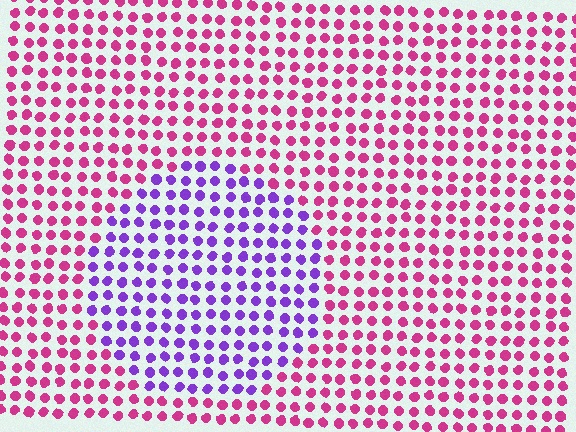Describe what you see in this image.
The image is filled with small magenta elements in a uniform arrangement. A circle-shaped region is visible where the elements are tinted to a slightly different hue, forming a subtle color boundary.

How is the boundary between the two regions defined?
The boundary is defined purely by a slight shift in hue (about 56 degrees). Spacing, size, and orientation are identical on both sides.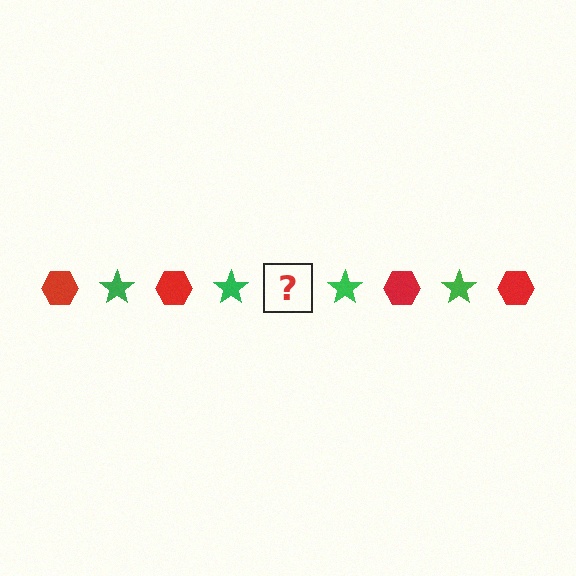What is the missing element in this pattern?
The missing element is a red hexagon.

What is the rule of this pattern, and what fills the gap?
The rule is that the pattern alternates between red hexagon and green star. The gap should be filled with a red hexagon.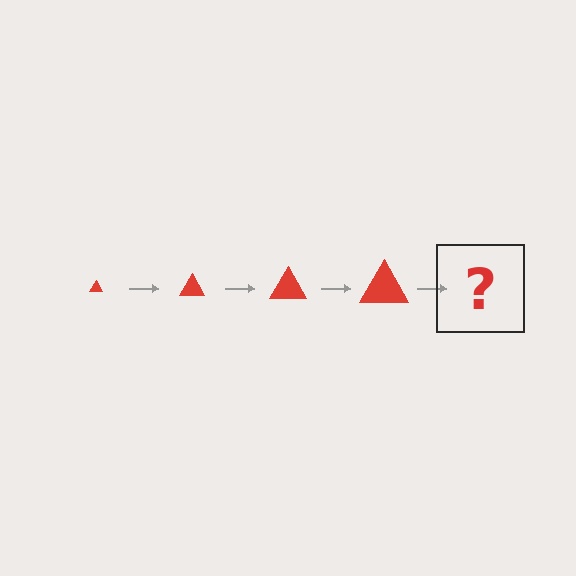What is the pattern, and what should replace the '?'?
The pattern is that the triangle gets progressively larger each step. The '?' should be a red triangle, larger than the previous one.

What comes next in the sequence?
The next element should be a red triangle, larger than the previous one.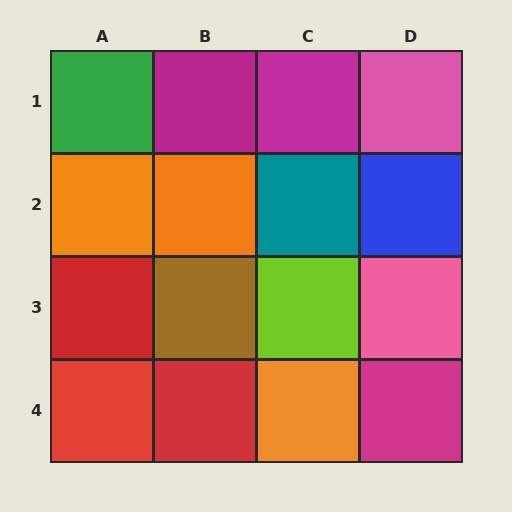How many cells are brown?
1 cell is brown.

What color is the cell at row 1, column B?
Magenta.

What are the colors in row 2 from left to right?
Orange, orange, teal, blue.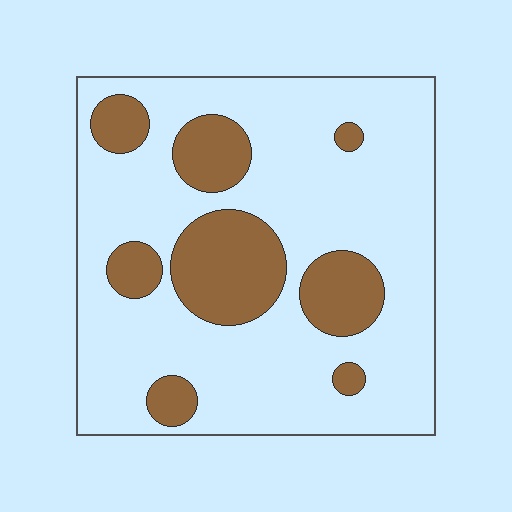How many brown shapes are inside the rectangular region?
8.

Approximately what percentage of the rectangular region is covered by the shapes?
Approximately 25%.